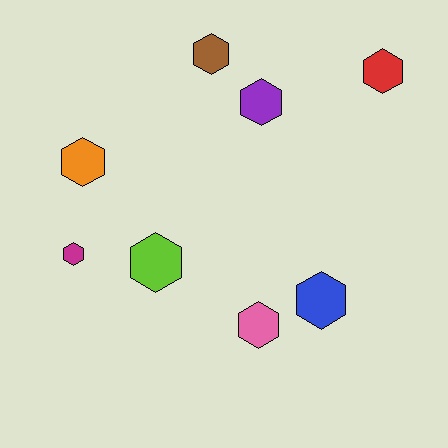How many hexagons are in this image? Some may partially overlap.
There are 8 hexagons.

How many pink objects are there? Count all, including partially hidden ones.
There is 1 pink object.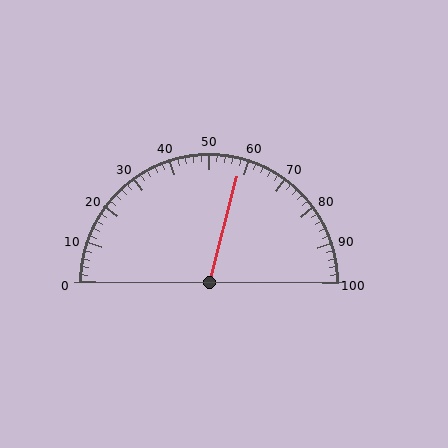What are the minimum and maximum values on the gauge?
The gauge ranges from 0 to 100.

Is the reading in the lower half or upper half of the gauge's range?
The reading is in the upper half of the range (0 to 100).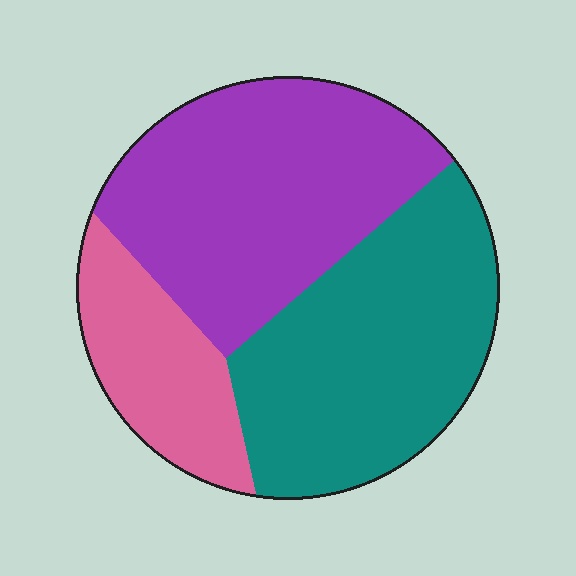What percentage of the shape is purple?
Purple takes up about two fifths (2/5) of the shape.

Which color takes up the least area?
Pink, at roughly 20%.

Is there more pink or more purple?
Purple.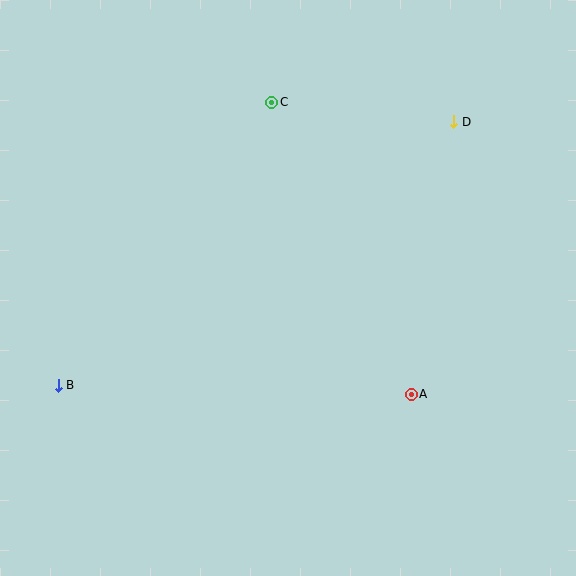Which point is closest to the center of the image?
Point A at (411, 395) is closest to the center.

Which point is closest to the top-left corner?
Point C is closest to the top-left corner.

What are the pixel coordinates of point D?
Point D is at (454, 122).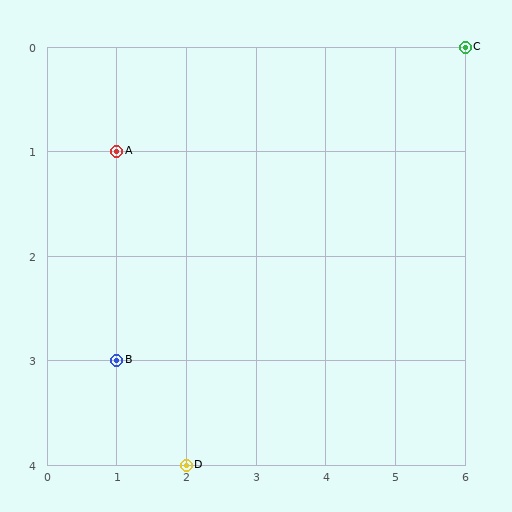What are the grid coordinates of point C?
Point C is at grid coordinates (6, 0).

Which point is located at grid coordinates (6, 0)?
Point C is at (6, 0).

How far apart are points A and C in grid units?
Points A and C are 5 columns and 1 row apart (about 5.1 grid units diagonally).